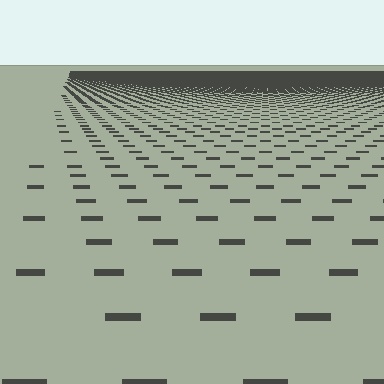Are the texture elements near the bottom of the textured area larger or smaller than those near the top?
Larger. Near the bottom, elements are closer to the viewer and appear at a bigger on-screen size.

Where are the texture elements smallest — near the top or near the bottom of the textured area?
Near the top.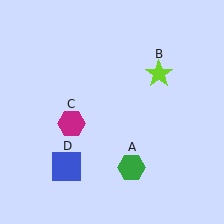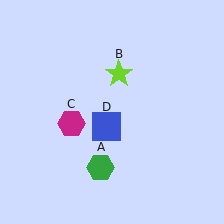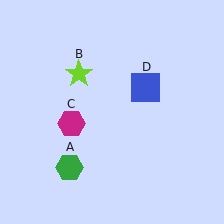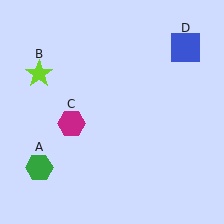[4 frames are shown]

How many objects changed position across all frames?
3 objects changed position: green hexagon (object A), lime star (object B), blue square (object D).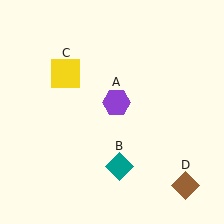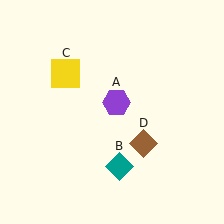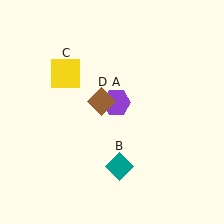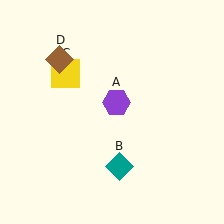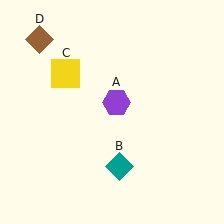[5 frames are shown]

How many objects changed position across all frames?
1 object changed position: brown diamond (object D).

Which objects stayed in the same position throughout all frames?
Purple hexagon (object A) and teal diamond (object B) and yellow square (object C) remained stationary.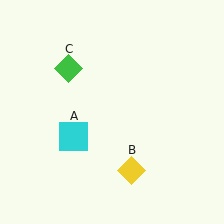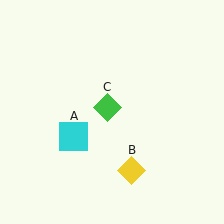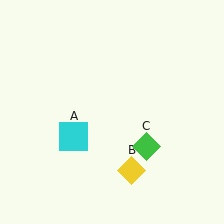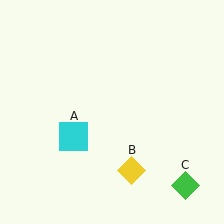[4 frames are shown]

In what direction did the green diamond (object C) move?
The green diamond (object C) moved down and to the right.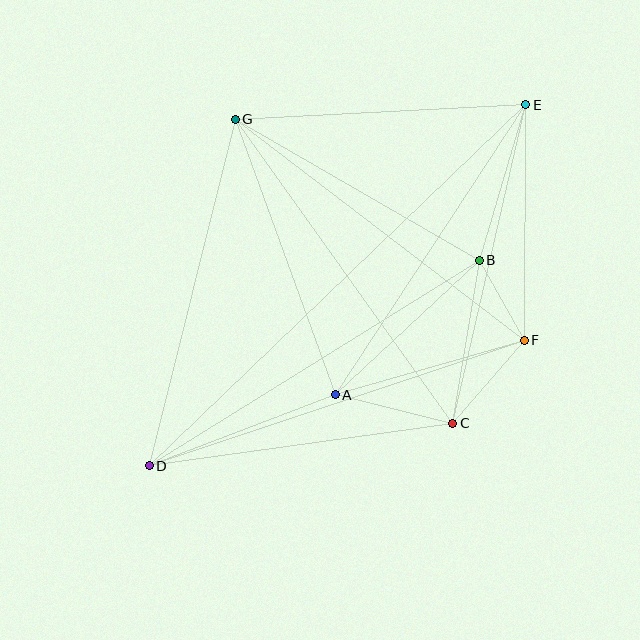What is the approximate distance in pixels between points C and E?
The distance between C and E is approximately 327 pixels.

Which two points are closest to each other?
Points B and F are closest to each other.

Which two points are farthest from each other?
Points D and E are farthest from each other.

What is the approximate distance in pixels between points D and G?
The distance between D and G is approximately 357 pixels.